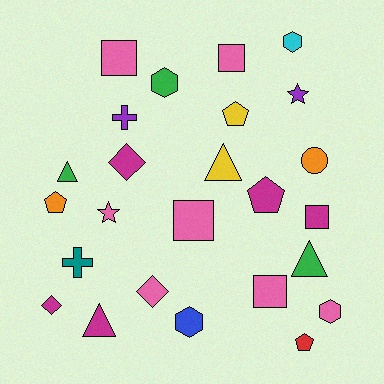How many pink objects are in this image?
There are 7 pink objects.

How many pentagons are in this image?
There are 4 pentagons.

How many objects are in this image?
There are 25 objects.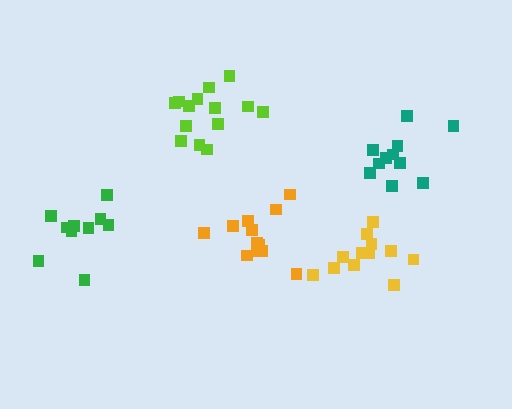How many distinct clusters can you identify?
There are 5 distinct clusters.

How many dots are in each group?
Group 1: 12 dots, Group 2: 10 dots, Group 3: 14 dots, Group 4: 12 dots, Group 5: 11 dots (59 total).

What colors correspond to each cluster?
The clusters are colored: yellow, green, lime, orange, teal.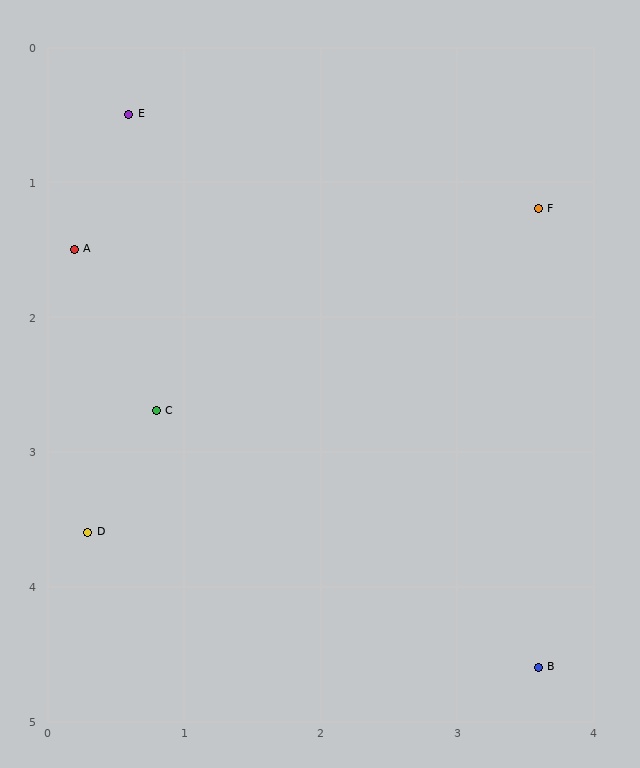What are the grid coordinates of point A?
Point A is at approximately (0.2, 1.5).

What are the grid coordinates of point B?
Point B is at approximately (3.6, 4.6).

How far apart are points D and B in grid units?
Points D and B are about 3.4 grid units apart.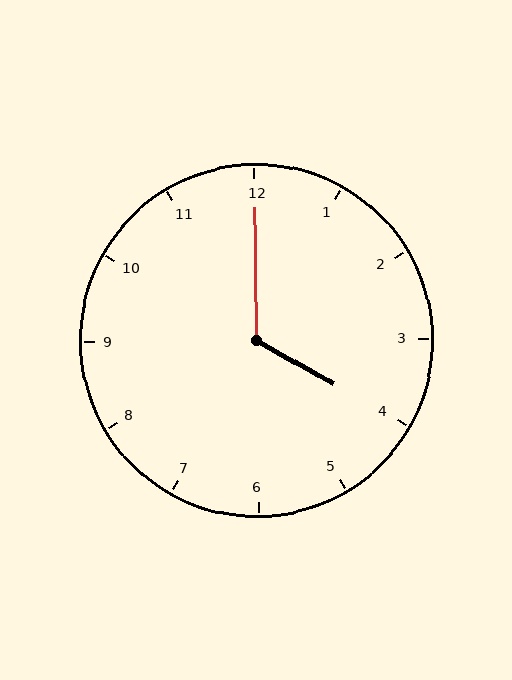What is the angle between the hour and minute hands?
Approximately 120 degrees.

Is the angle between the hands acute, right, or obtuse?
It is obtuse.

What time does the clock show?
4:00.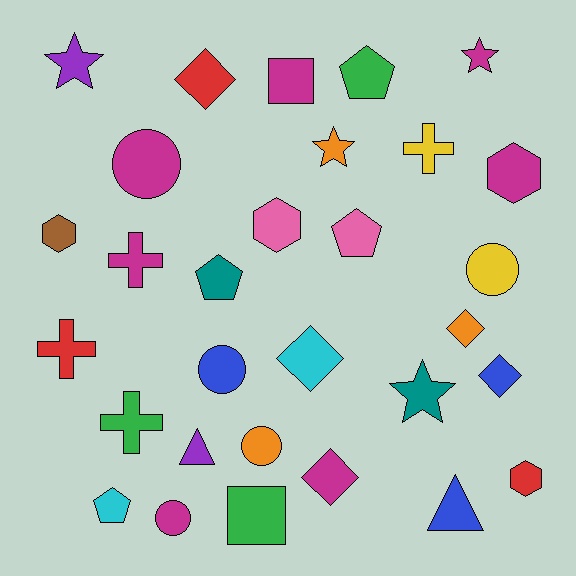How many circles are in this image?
There are 5 circles.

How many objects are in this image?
There are 30 objects.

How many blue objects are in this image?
There are 3 blue objects.